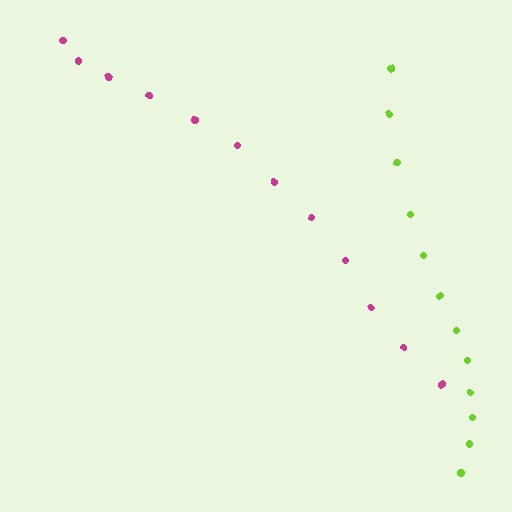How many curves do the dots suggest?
There are 2 distinct paths.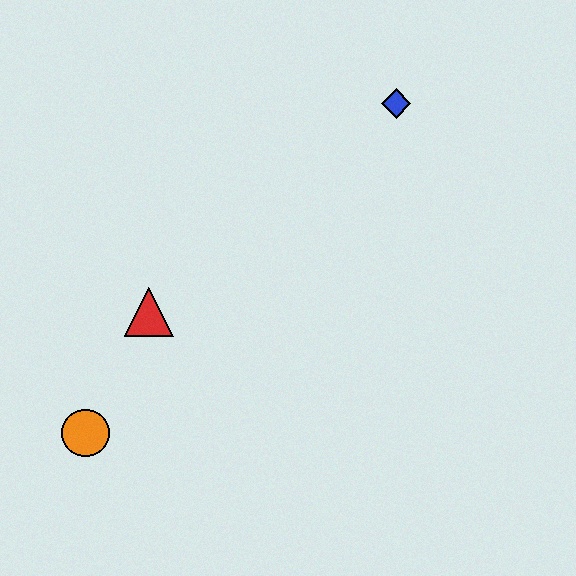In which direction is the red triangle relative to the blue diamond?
The red triangle is to the left of the blue diamond.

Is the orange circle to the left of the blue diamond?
Yes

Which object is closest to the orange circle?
The red triangle is closest to the orange circle.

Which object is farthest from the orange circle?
The blue diamond is farthest from the orange circle.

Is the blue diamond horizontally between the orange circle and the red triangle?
No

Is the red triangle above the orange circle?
Yes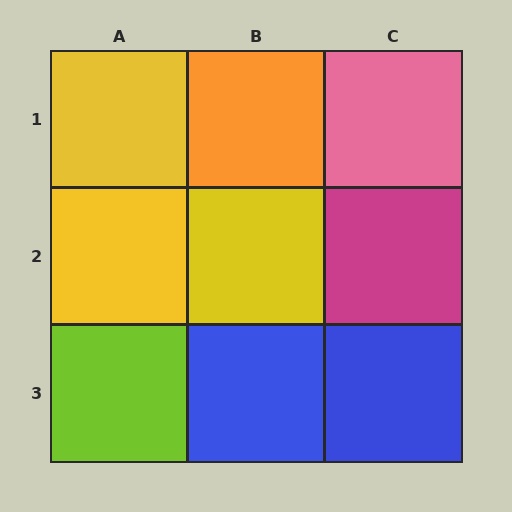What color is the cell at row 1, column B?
Orange.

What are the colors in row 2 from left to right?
Yellow, yellow, magenta.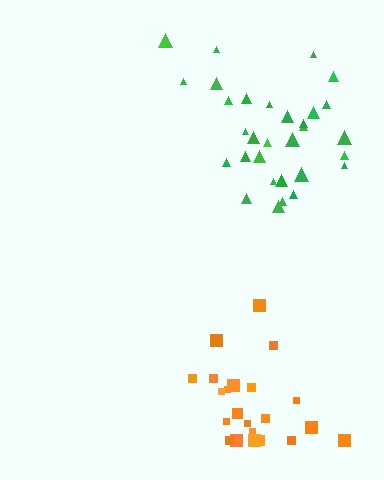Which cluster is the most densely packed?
Green.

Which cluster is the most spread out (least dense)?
Orange.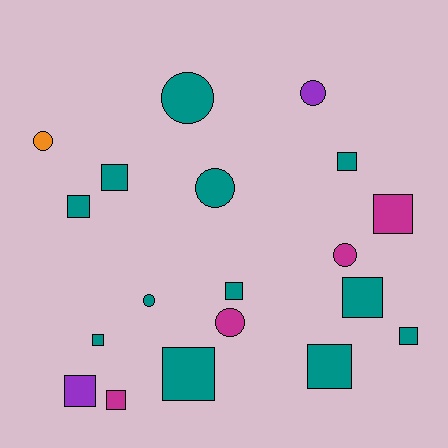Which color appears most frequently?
Teal, with 12 objects.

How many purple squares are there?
There is 1 purple square.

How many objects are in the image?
There are 19 objects.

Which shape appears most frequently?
Square, with 12 objects.